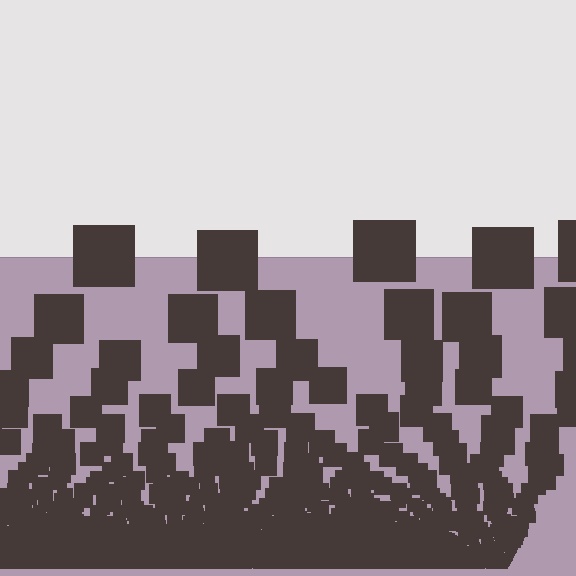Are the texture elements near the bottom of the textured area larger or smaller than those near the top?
Smaller. The gradient is inverted — elements near the bottom are smaller and denser.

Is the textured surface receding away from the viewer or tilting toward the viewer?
The surface appears to tilt toward the viewer. Texture elements get larger and sparser toward the top.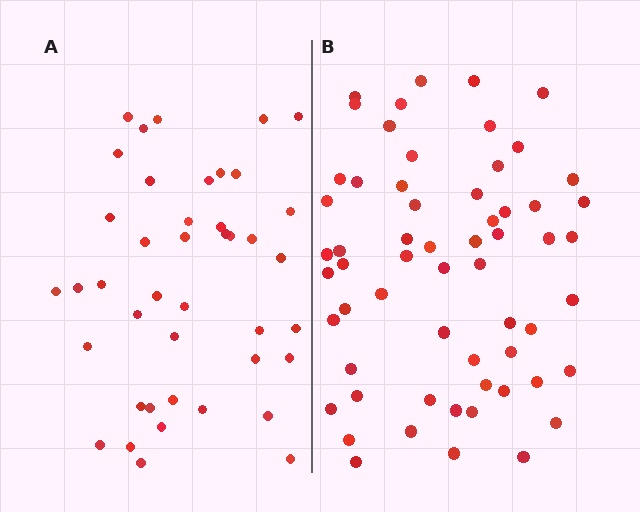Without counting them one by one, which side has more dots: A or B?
Region B (the right region) has more dots.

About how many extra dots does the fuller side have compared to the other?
Region B has approximately 20 more dots than region A.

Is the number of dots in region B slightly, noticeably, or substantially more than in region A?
Region B has noticeably more, but not dramatically so. The ratio is roughly 1.4 to 1.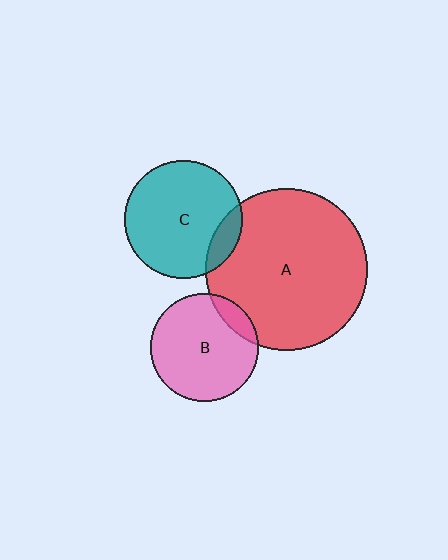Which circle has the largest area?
Circle A (red).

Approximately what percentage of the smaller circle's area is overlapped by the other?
Approximately 15%.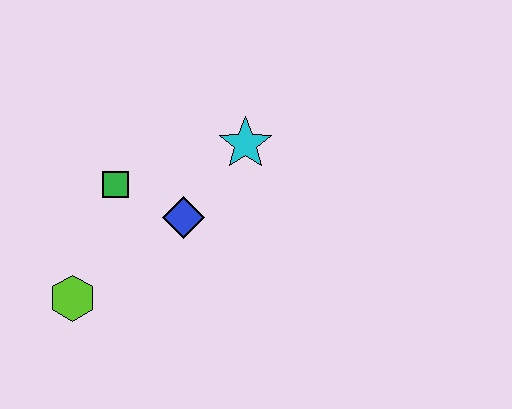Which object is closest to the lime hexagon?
The green square is closest to the lime hexagon.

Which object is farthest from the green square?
The cyan star is farthest from the green square.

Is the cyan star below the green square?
No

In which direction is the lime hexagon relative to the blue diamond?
The lime hexagon is to the left of the blue diamond.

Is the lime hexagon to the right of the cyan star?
No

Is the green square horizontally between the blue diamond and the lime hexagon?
Yes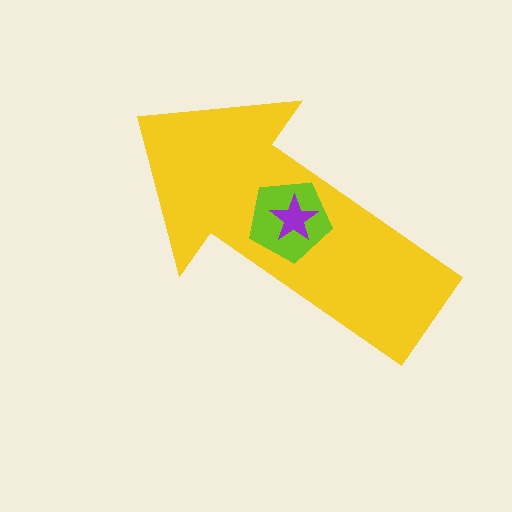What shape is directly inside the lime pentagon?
The purple star.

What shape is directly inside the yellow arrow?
The lime pentagon.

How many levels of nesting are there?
3.